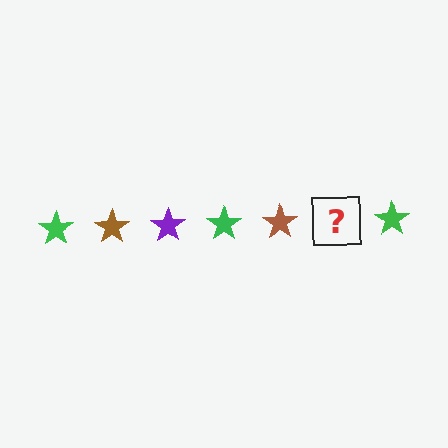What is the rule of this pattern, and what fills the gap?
The rule is that the pattern cycles through green, brown, purple stars. The gap should be filled with a purple star.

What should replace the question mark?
The question mark should be replaced with a purple star.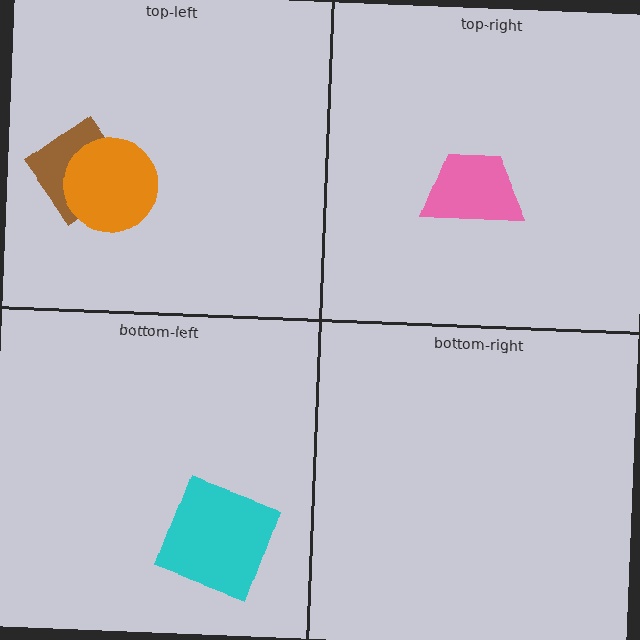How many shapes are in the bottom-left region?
1.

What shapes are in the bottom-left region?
The cyan square.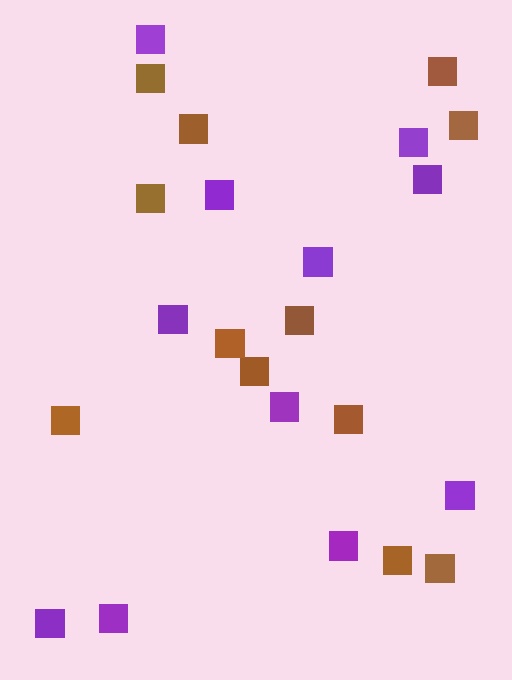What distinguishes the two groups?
There are 2 groups: one group of purple squares (11) and one group of brown squares (12).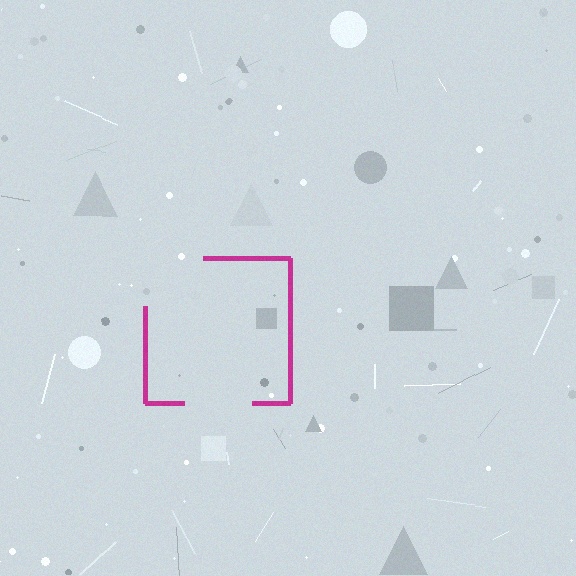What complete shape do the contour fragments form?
The contour fragments form a square.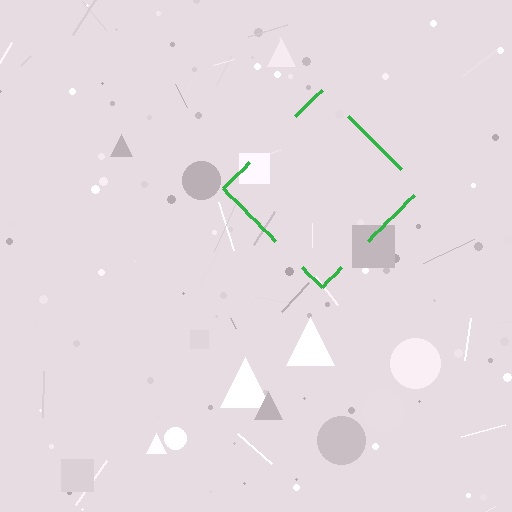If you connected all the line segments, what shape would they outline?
They would outline a diamond.